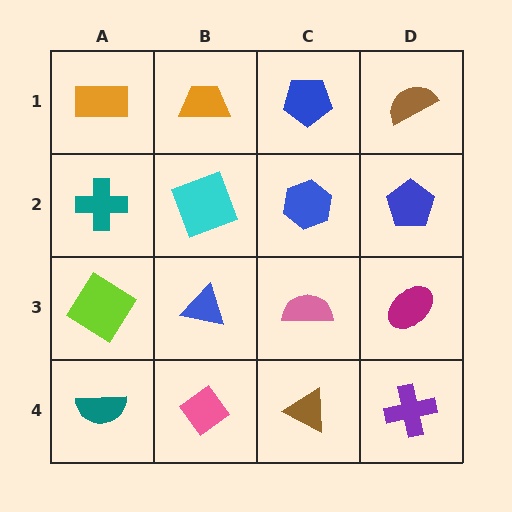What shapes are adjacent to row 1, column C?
A blue hexagon (row 2, column C), an orange trapezoid (row 1, column B), a brown semicircle (row 1, column D).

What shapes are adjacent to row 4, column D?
A magenta ellipse (row 3, column D), a brown triangle (row 4, column C).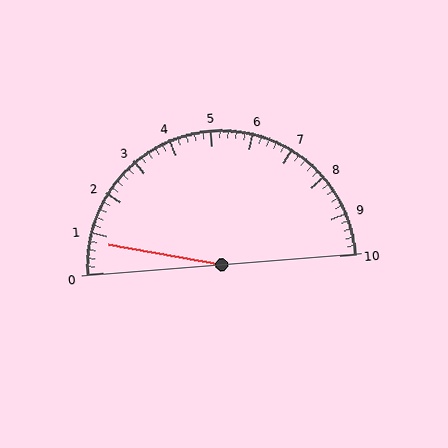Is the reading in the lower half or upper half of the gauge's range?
The reading is in the lower half of the range (0 to 10).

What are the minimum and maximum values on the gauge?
The gauge ranges from 0 to 10.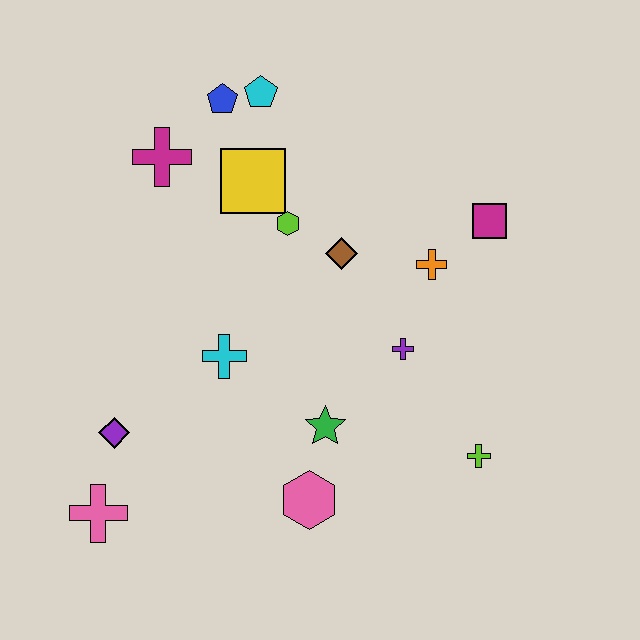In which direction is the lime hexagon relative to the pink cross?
The lime hexagon is above the pink cross.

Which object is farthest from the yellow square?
The pink cross is farthest from the yellow square.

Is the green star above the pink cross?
Yes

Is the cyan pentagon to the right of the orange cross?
No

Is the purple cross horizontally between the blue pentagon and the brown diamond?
No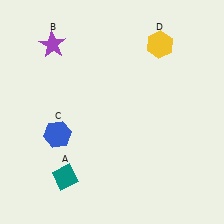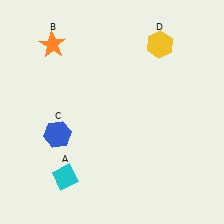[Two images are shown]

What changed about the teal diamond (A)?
In Image 1, A is teal. In Image 2, it changed to cyan.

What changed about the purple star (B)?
In Image 1, B is purple. In Image 2, it changed to orange.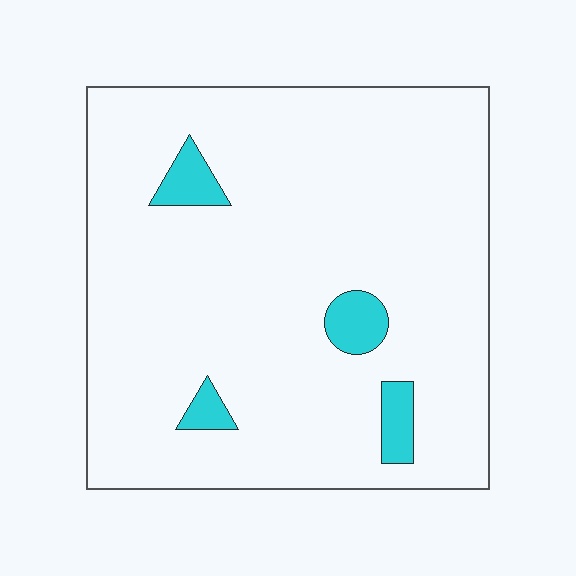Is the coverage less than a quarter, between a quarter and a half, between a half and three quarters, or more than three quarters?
Less than a quarter.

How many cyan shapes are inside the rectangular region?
4.